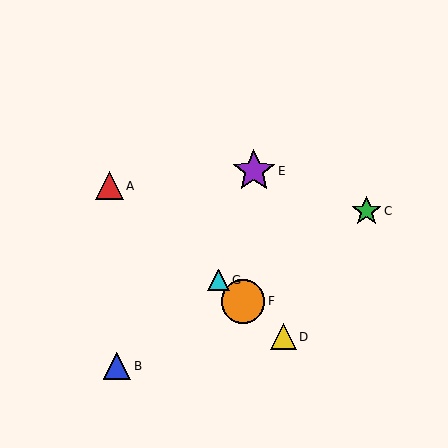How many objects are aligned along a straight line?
4 objects (A, D, F, G) are aligned along a straight line.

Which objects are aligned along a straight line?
Objects A, D, F, G are aligned along a straight line.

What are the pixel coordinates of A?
Object A is at (110, 186).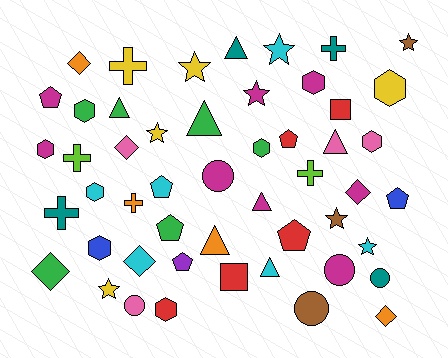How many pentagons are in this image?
There are 7 pentagons.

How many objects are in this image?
There are 50 objects.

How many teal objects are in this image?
There are 4 teal objects.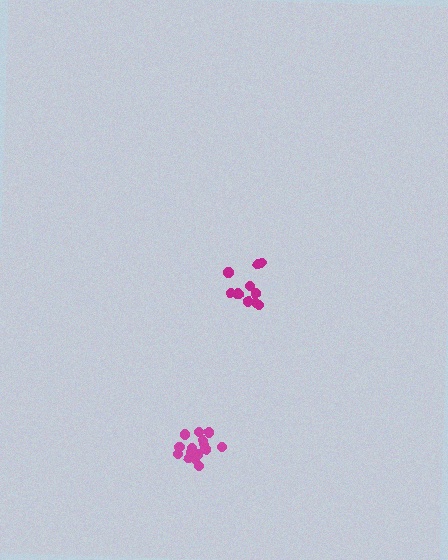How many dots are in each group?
Group 1: 16 dots, Group 2: 10 dots (26 total).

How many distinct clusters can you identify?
There are 2 distinct clusters.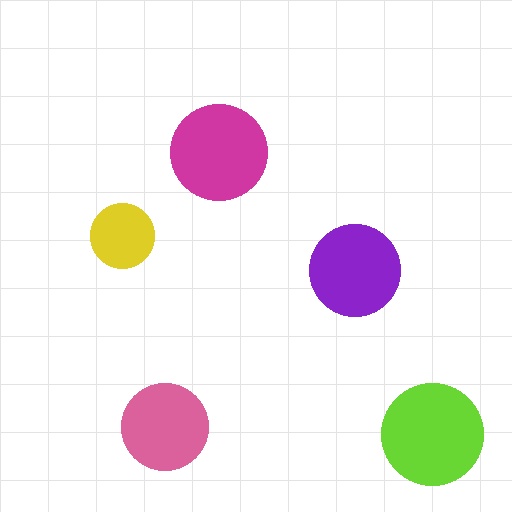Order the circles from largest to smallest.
the lime one, the magenta one, the purple one, the pink one, the yellow one.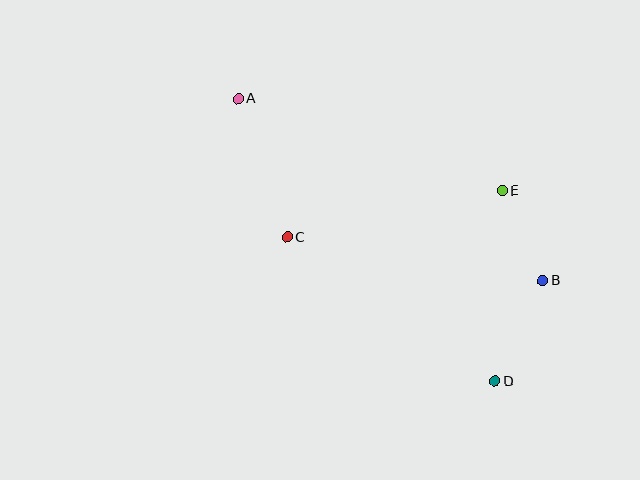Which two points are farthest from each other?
Points A and D are farthest from each other.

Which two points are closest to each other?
Points B and E are closest to each other.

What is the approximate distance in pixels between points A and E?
The distance between A and E is approximately 280 pixels.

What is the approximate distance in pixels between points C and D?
The distance between C and D is approximately 253 pixels.